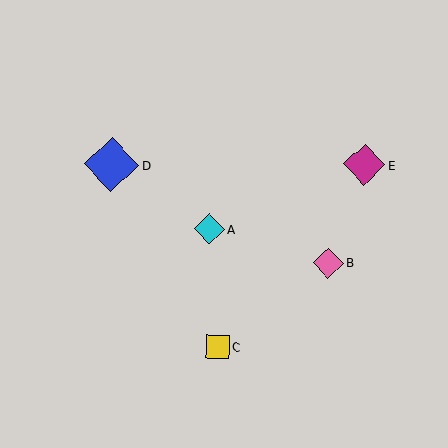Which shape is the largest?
The blue diamond (labeled D) is the largest.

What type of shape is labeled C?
Shape C is a yellow square.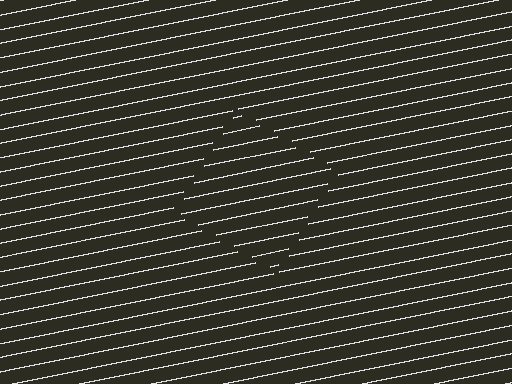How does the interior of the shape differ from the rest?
The interior of the shape contains the same grating, shifted by half a period — the contour is defined by the phase discontinuity where line-ends from the inner and outer gratings abut.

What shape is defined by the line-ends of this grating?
An illusory square. The interior of the shape contains the same grating, shifted by half a period — the contour is defined by the phase discontinuity where line-ends from the inner and outer gratings abut.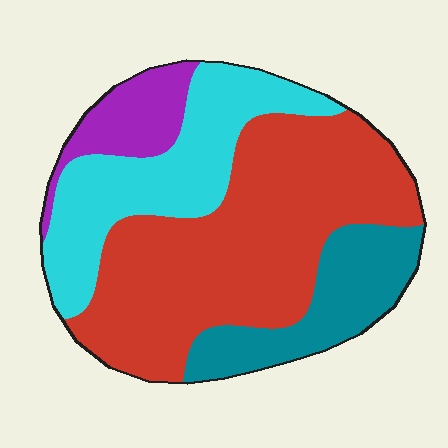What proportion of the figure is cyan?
Cyan takes up about one quarter (1/4) of the figure.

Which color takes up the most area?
Red, at roughly 50%.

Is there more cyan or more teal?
Cyan.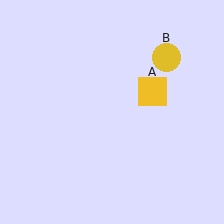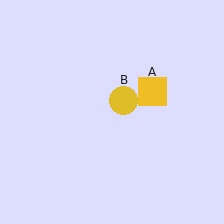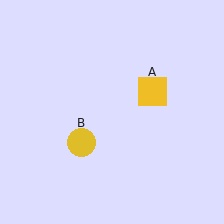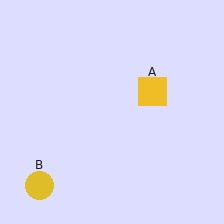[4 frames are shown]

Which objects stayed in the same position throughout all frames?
Yellow square (object A) remained stationary.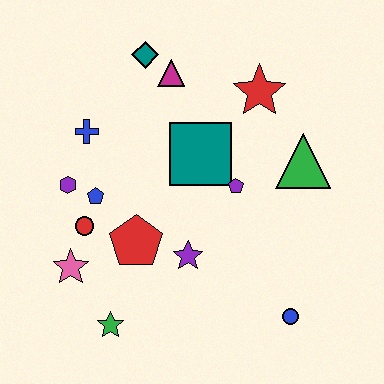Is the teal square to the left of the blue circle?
Yes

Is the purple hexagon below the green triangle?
Yes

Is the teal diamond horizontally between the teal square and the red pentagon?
Yes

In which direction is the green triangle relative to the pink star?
The green triangle is to the right of the pink star.